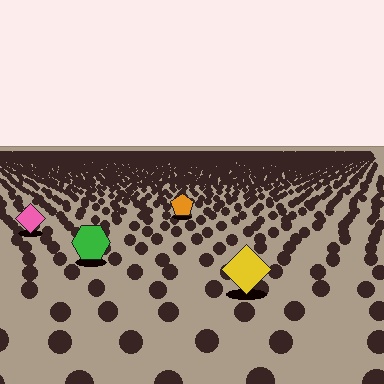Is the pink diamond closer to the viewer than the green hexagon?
No. The green hexagon is closer — you can tell from the texture gradient: the ground texture is coarser near it.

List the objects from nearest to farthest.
From nearest to farthest: the yellow diamond, the green hexagon, the pink diamond, the orange pentagon.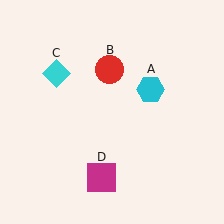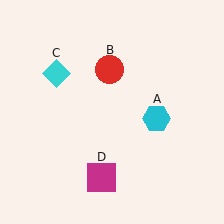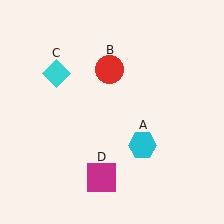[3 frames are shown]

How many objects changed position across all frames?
1 object changed position: cyan hexagon (object A).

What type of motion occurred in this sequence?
The cyan hexagon (object A) rotated clockwise around the center of the scene.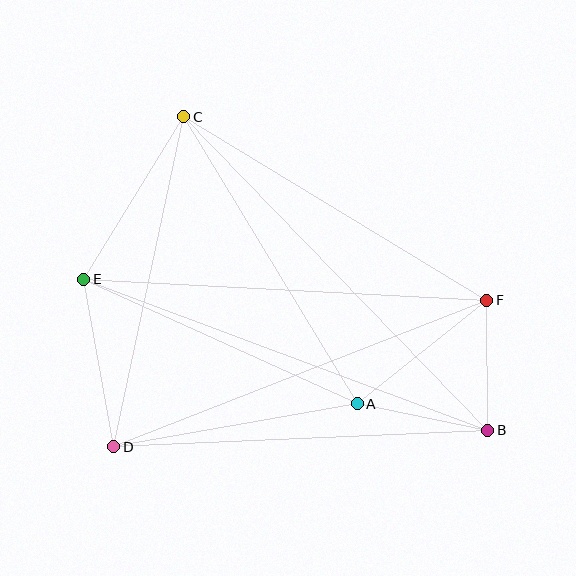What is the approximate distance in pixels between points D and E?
The distance between D and E is approximately 170 pixels.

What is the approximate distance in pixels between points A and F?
The distance between A and F is approximately 166 pixels.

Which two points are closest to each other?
Points B and F are closest to each other.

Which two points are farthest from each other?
Points B and C are farthest from each other.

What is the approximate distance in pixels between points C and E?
The distance between C and E is approximately 190 pixels.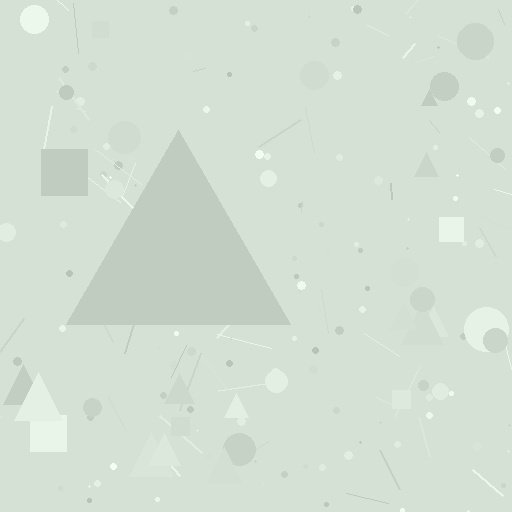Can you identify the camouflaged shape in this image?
The camouflaged shape is a triangle.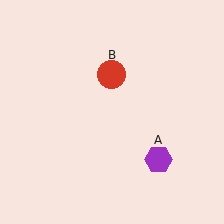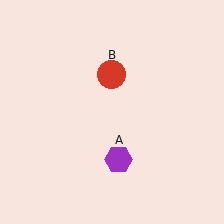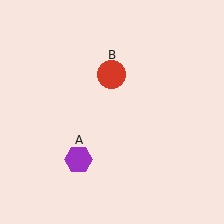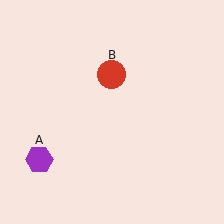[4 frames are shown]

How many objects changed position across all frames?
1 object changed position: purple hexagon (object A).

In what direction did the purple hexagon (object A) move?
The purple hexagon (object A) moved left.